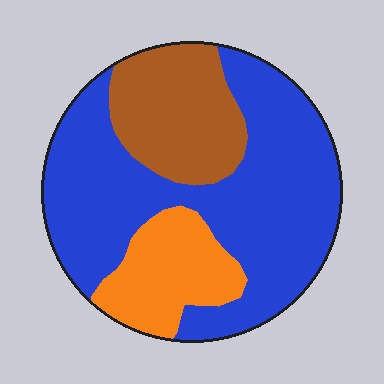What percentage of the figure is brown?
Brown covers about 20% of the figure.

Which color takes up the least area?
Orange, at roughly 15%.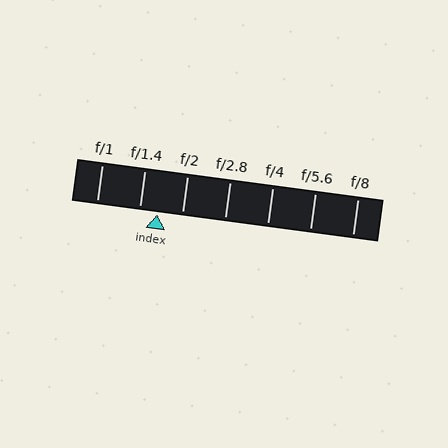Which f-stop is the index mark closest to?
The index mark is closest to f/1.4.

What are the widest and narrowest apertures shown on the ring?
The widest aperture shown is f/1 and the narrowest is f/8.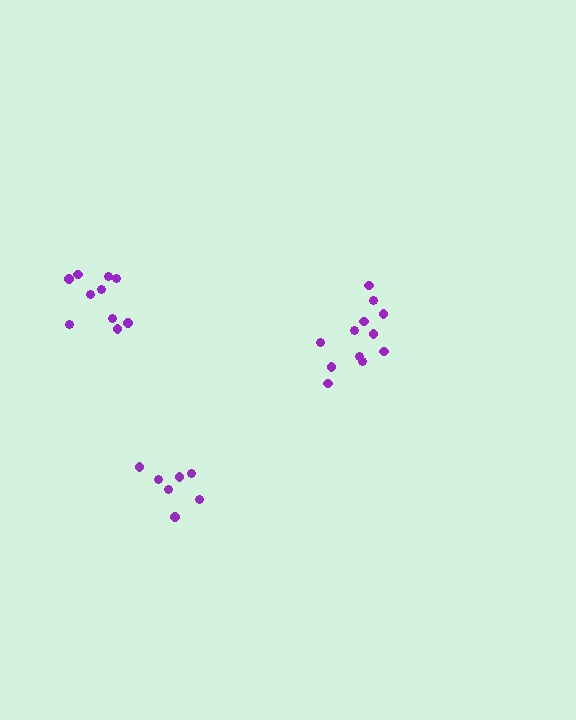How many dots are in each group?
Group 1: 10 dots, Group 2: 12 dots, Group 3: 7 dots (29 total).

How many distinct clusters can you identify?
There are 3 distinct clusters.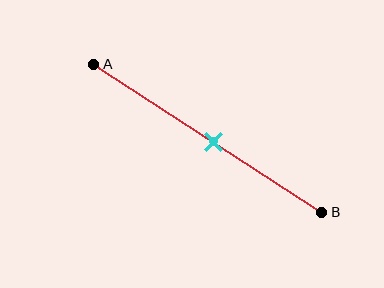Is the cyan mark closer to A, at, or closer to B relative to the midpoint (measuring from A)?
The cyan mark is approximately at the midpoint of segment AB.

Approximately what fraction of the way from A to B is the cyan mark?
The cyan mark is approximately 50% of the way from A to B.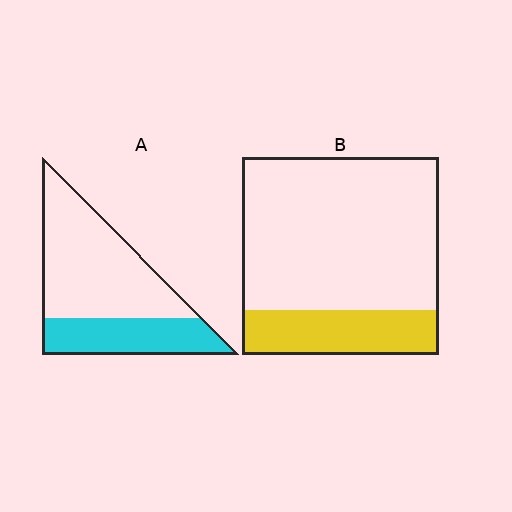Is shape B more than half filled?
No.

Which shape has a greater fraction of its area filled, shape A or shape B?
Shape A.